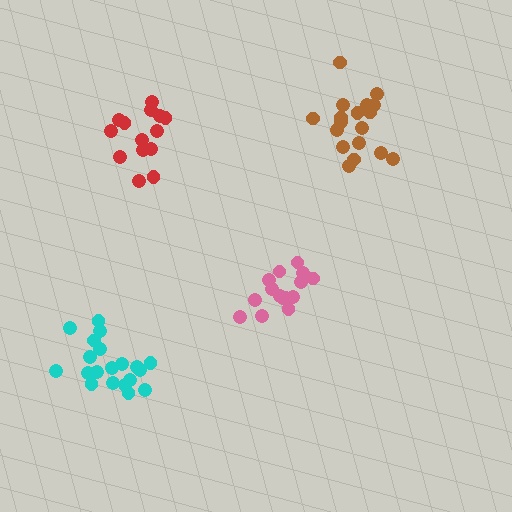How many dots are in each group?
Group 1: 15 dots, Group 2: 20 dots, Group 3: 14 dots, Group 4: 18 dots (67 total).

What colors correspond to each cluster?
The clusters are colored: pink, cyan, red, brown.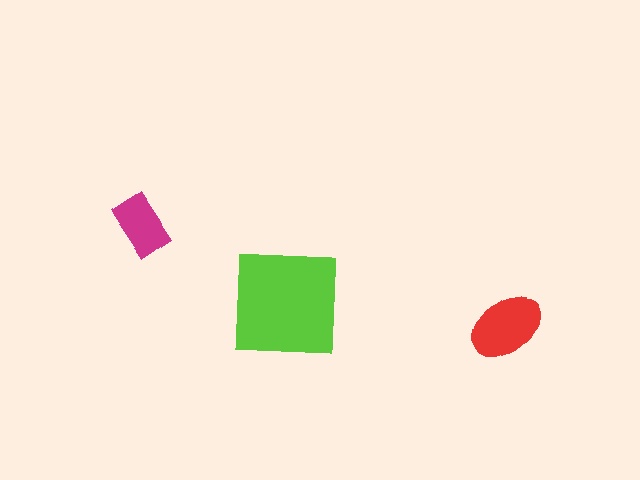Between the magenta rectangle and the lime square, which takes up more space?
The lime square.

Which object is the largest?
The lime square.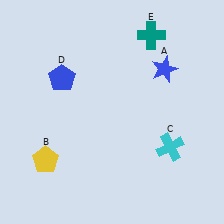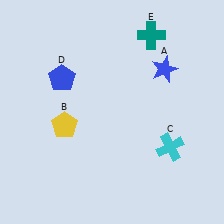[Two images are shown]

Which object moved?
The yellow pentagon (B) moved up.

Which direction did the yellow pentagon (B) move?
The yellow pentagon (B) moved up.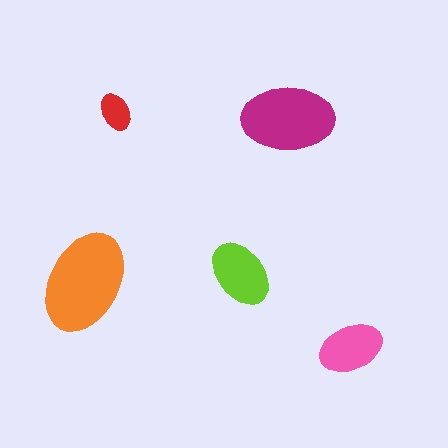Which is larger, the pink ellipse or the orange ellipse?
The orange one.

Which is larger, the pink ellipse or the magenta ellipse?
The magenta one.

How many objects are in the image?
There are 5 objects in the image.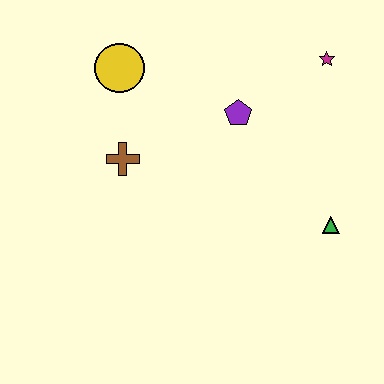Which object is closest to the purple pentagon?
The magenta star is closest to the purple pentagon.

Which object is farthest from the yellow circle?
The green triangle is farthest from the yellow circle.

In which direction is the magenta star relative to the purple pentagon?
The magenta star is to the right of the purple pentagon.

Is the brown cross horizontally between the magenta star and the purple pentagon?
No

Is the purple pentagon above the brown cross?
Yes